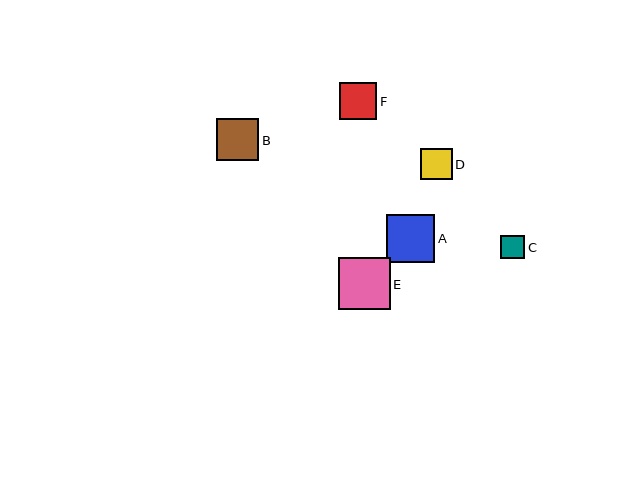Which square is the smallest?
Square C is the smallest with a size of approximately 24 pixels.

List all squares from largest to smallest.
From largest to smallest: E, A, B, F, D, C.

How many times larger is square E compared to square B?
Square E is approximately 1.2 times the size of square B.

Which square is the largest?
Square E is the largest with a size of approximately 52 pixels.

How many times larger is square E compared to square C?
Square E is approximately 2.2 times the size of square C.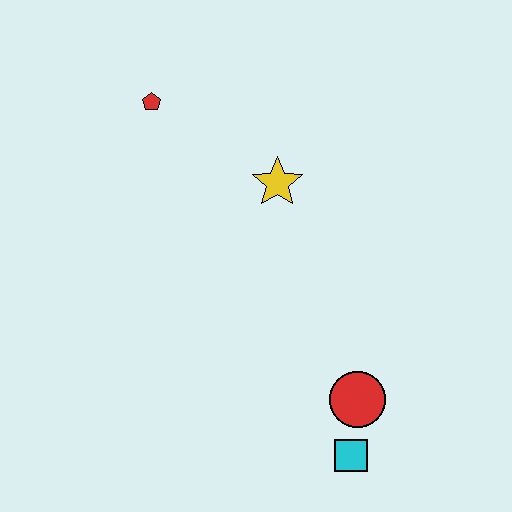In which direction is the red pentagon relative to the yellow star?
The red pentagon is to the left of the yellow star.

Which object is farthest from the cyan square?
The red pentagon is farthest from the cyan square.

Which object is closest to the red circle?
The cyan square is closest to the red circle.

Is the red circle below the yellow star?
Yes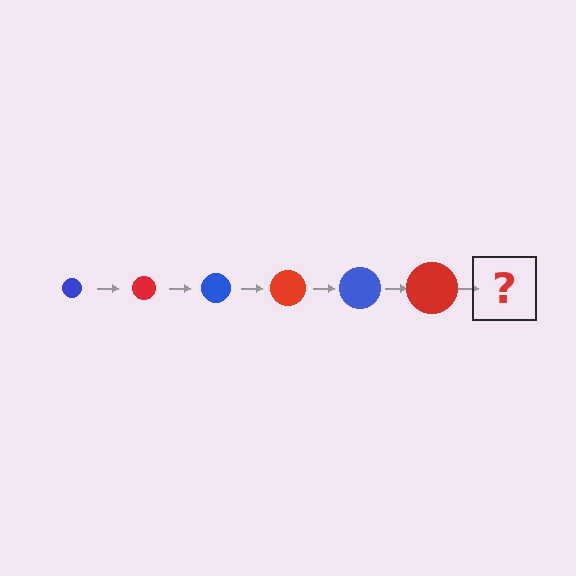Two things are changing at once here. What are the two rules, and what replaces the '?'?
The two rules are that the circle grows larger each step and the color cycles through blue and red. The '?' should be a blue circle, larger than the previous one.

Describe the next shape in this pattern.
It should be a blue circle, larger than the previous one.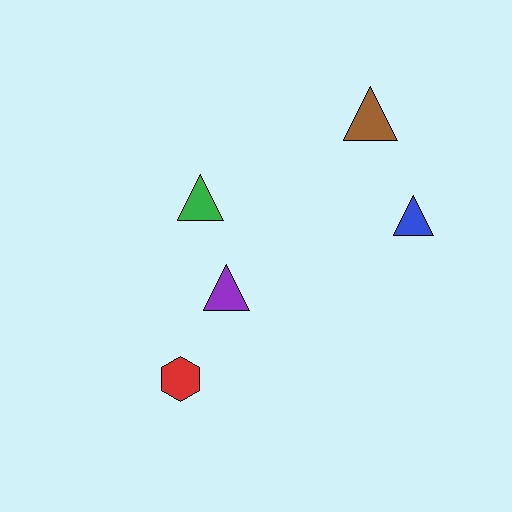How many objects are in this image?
There are 5 objects.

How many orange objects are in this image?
There are no orange objects.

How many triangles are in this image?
There are 4 triangles.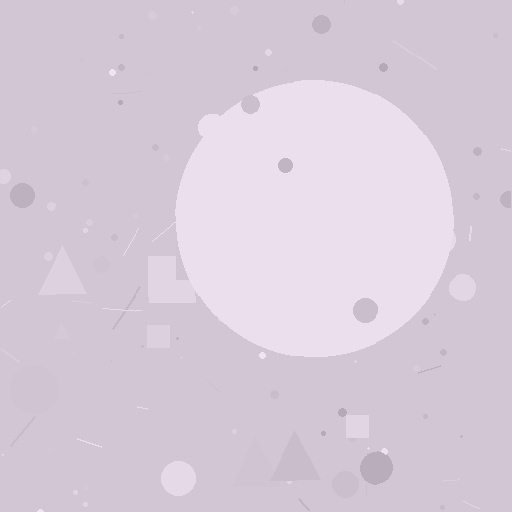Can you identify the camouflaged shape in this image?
The camouflaged shape is a circle.